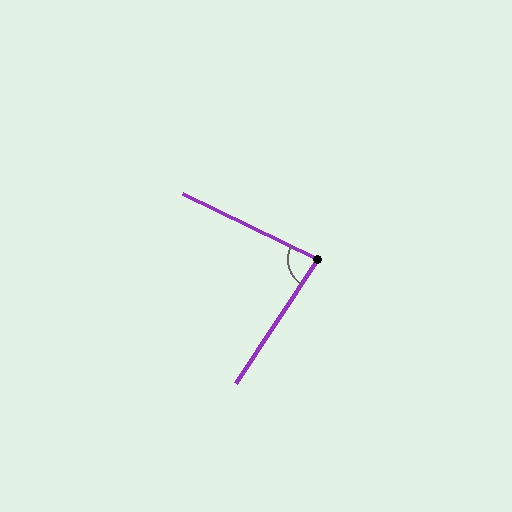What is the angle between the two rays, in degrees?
Approximately 82 degrees.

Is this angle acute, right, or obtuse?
It is acute.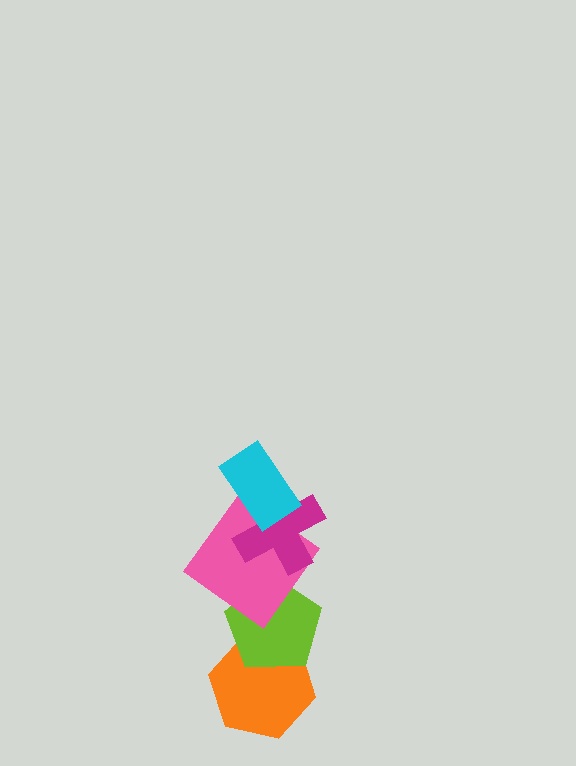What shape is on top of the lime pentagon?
The pink diamond is on top of the lime pentagon.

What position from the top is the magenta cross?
The magenta cross is 2nd from the top.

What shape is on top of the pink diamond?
The magenta cross is on top of the pink diamond.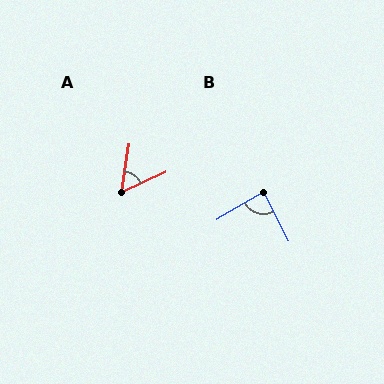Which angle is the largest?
B, at approximately 85 degrees.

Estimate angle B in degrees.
Approximately 85 degrees.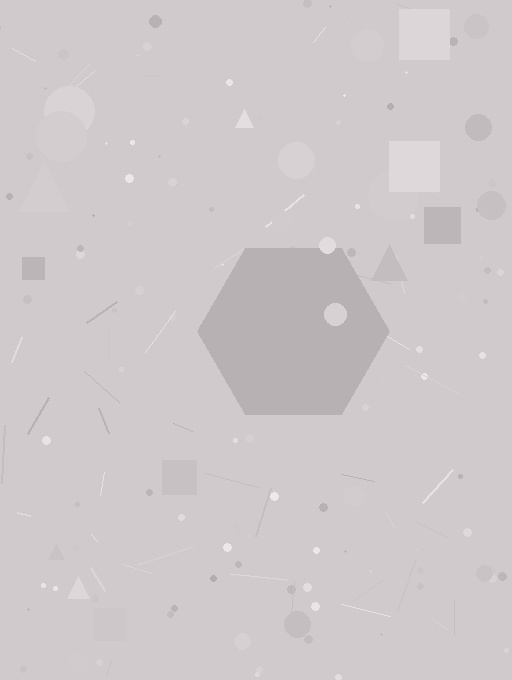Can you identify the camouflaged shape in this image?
The camouflaged shape is a hexagon.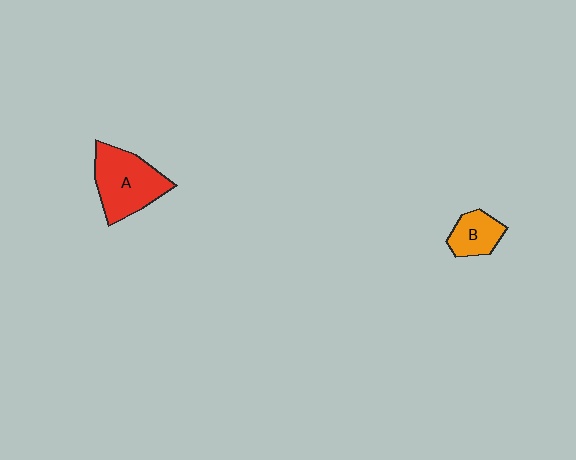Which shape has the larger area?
Shape A (red).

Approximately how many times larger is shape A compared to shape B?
Approximately 2.0 times.